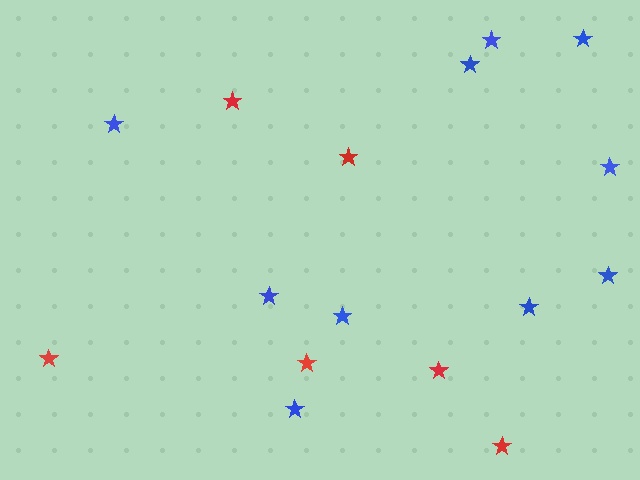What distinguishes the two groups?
There are 2 groups: one group of blue stars (10) and one group of red stars (6).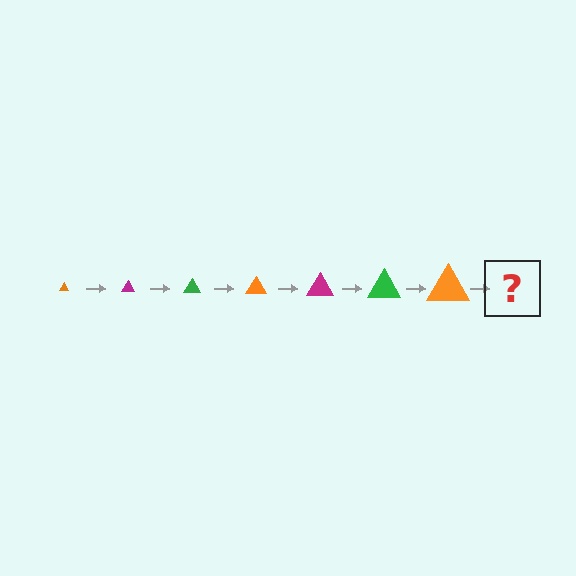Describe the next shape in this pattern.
It should be a magenta triangle, larger than the previous one.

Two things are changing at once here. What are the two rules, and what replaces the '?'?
The two rules are that the triangle grows larger each step and the color cycles through orange, magenta, and green. The '?' should be a magenta triangle, larger than the previous one.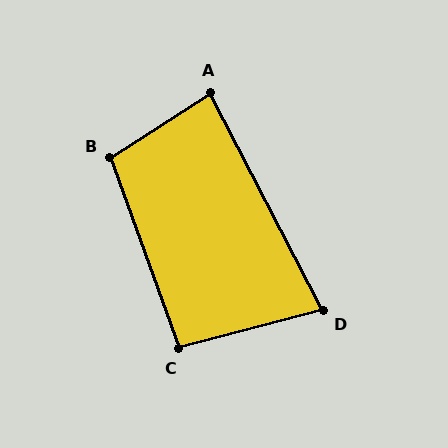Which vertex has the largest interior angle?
B, at approximately 103 degrees.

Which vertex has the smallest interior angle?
D, at approximately 77 degrees.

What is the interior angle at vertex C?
Approximately 96 degrees (obtuse).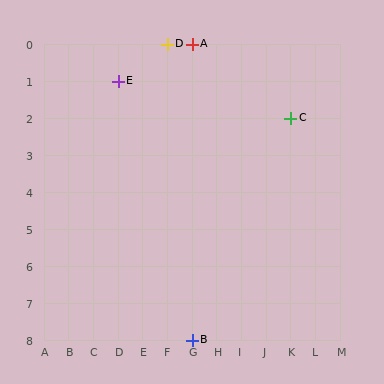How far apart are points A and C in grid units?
Points A and C are 4 columns and 2 rows apart (about 4.5 grid units diagonally).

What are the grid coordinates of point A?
Point A is at grid coordinates (G, 0).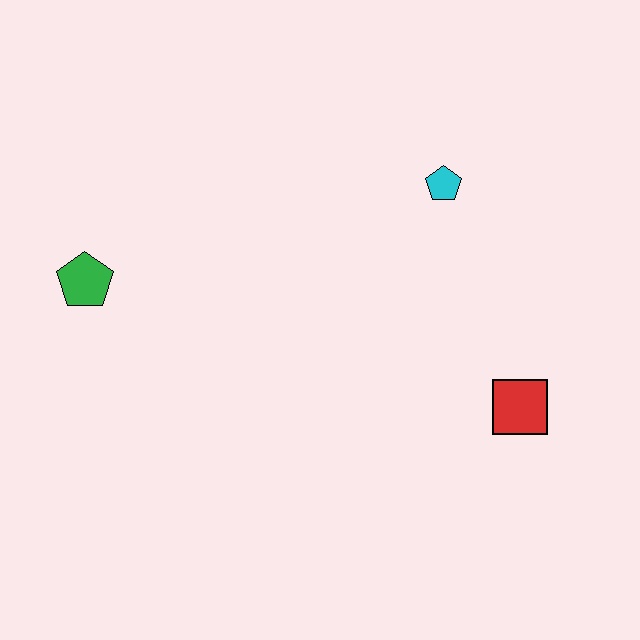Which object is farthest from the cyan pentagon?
The green pentagon is farthest from the cyan pentagon.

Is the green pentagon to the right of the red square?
No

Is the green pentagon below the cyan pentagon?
Yes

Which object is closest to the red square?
The cyan pentagon is closest to the red square.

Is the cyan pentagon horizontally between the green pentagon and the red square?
Yes